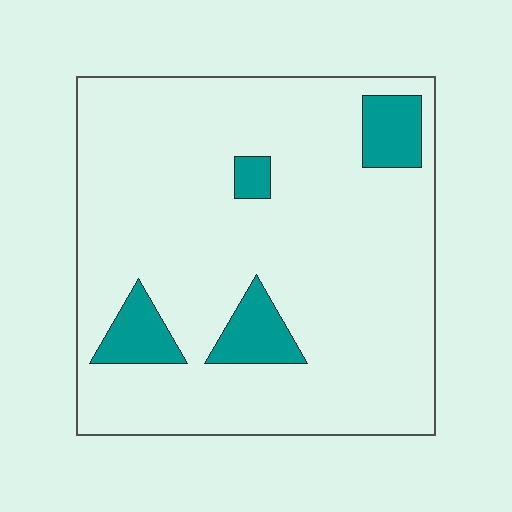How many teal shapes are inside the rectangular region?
4.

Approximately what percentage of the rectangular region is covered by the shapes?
Approximately 10%.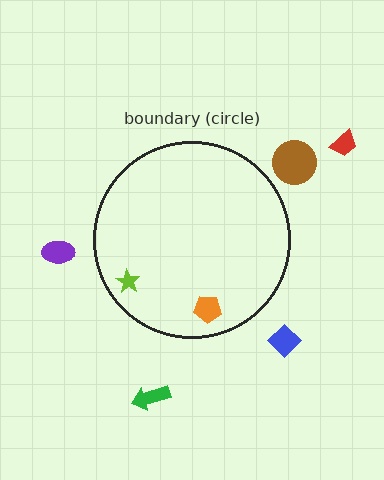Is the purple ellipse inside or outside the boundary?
Outside.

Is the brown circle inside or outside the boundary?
Outside.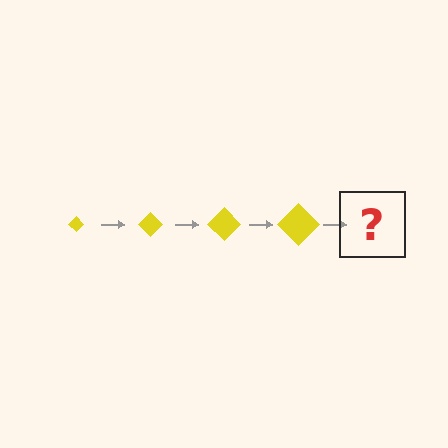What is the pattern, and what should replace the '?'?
The pattern is that the diamond gets progressively larger each step. The '?' should be a yellow diamond, larger than the previous one.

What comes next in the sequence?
The next element should be a yellow diamond, larger than the previous one.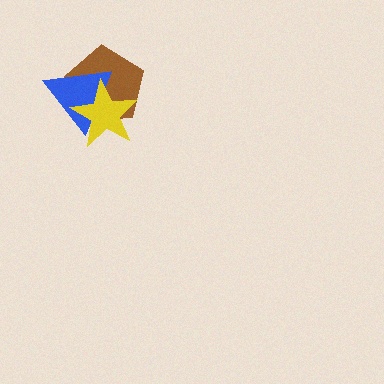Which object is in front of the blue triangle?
The yellow star is in front of the blue triangle.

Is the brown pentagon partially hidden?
Yes, it is partially covered by another shape.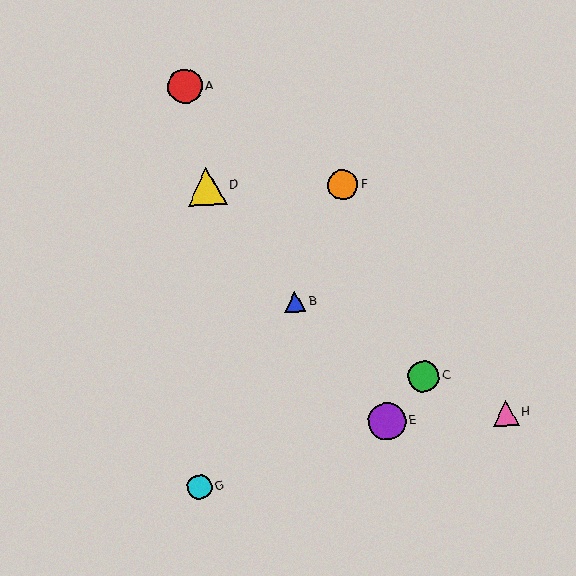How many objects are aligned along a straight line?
3 objects (B, D, E) are aligned along a straight line.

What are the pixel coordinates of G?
Object G is at (200, 487).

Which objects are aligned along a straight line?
Objects B, D, E are aligned along a straight line.